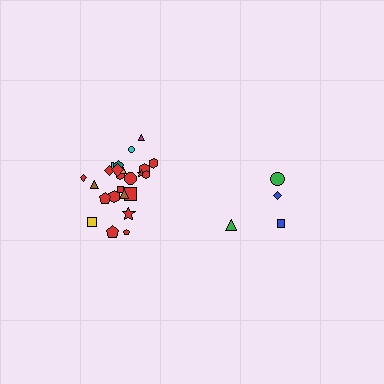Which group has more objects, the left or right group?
The left group.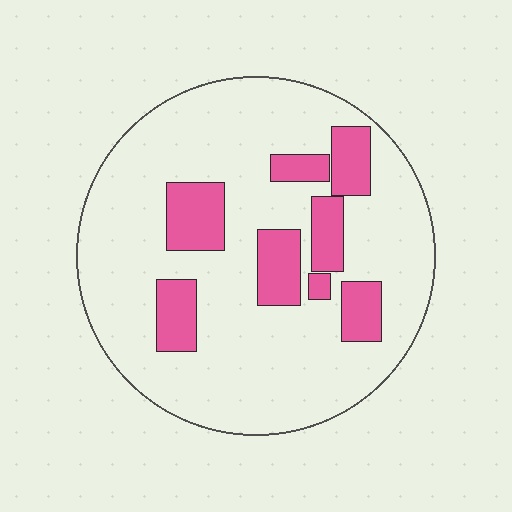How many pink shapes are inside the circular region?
8.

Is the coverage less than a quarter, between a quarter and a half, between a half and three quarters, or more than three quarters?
Less than a quarter.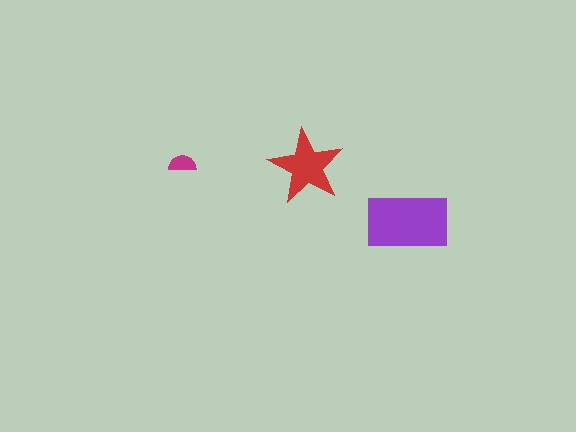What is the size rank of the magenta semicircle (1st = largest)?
3rd.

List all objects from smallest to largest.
The magenta semicircle, the red star, the purple rectangle.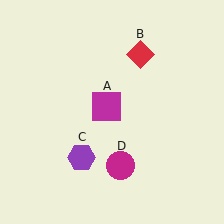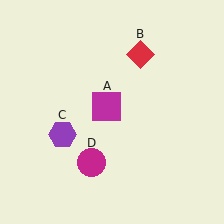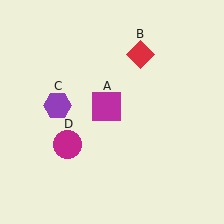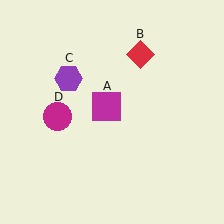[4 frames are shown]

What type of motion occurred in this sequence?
The purple hexagon (object C), magenta circle (object D) rotated clockwise around the center of the scene.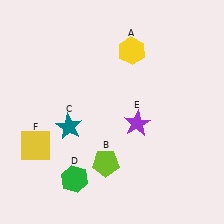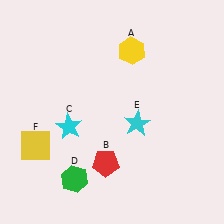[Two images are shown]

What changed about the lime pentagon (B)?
In Image 1, B is lime. In Image 2, it changed to red.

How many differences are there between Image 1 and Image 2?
There are 3 differences between the two images.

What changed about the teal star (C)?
In Image 1, C is teal. In Image 2, it changed to cyan.